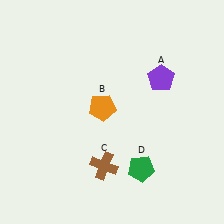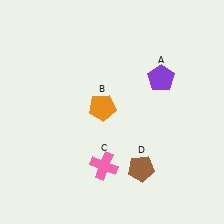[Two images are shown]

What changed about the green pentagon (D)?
In Image 1, D is green. In Image 2, it changed to brown.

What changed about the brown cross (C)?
In Image 1, C is brown. In Image 2, it changed to pink.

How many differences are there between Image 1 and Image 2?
There are 2 differences between the two images.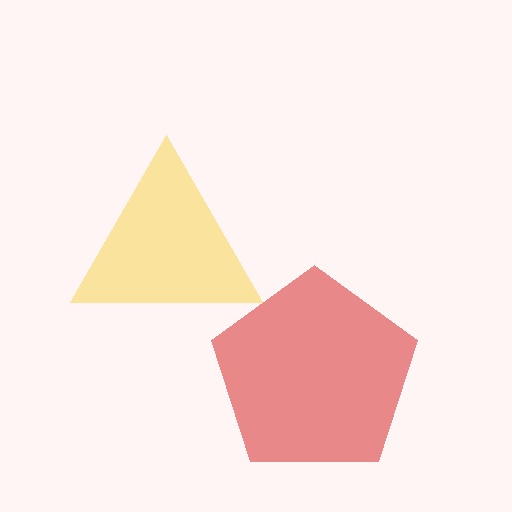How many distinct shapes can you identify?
There are 2 distinct shapes: a red pentagon, a yellow triangle.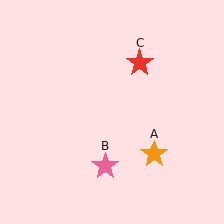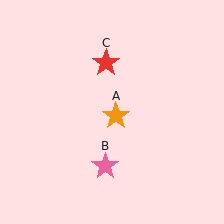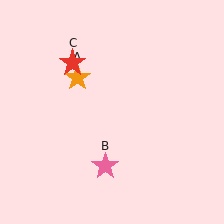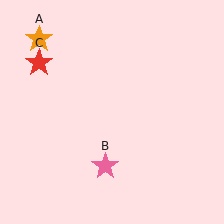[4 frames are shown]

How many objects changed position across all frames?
2 objects changed position: orange star (object A), red star (object C).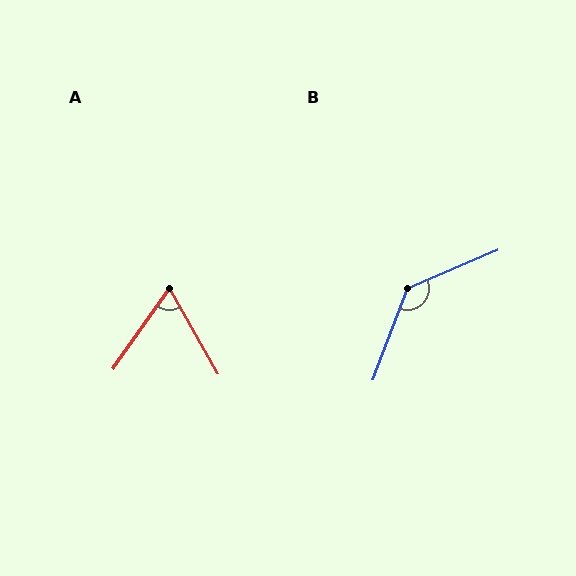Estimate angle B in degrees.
Approximately 134 degrees.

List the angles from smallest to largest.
A (64°), B (134°).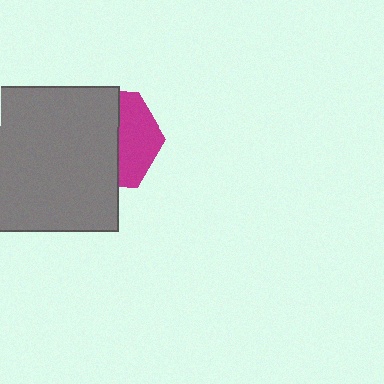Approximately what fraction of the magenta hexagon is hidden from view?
Roughly 61% of the magenta hexagon is hidden behind the gray square.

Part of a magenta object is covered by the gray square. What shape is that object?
It is a hexagon.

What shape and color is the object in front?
The object in front is a gray square.